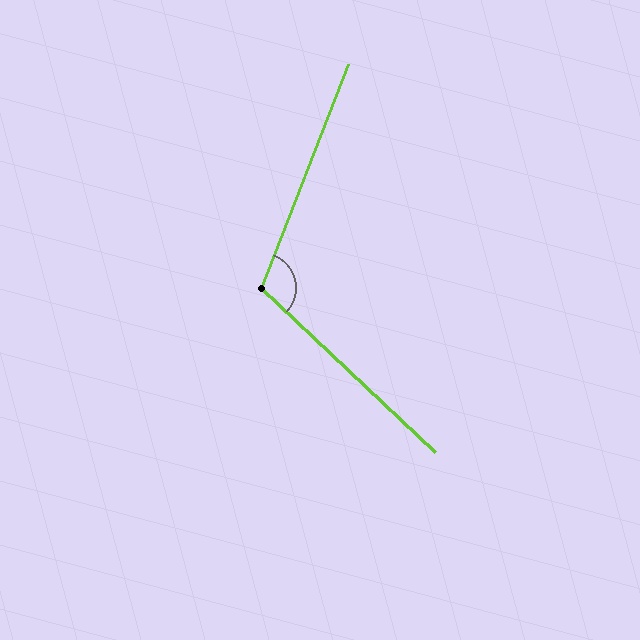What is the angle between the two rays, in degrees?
Approximately 112 degrees.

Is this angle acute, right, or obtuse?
It is obtuse.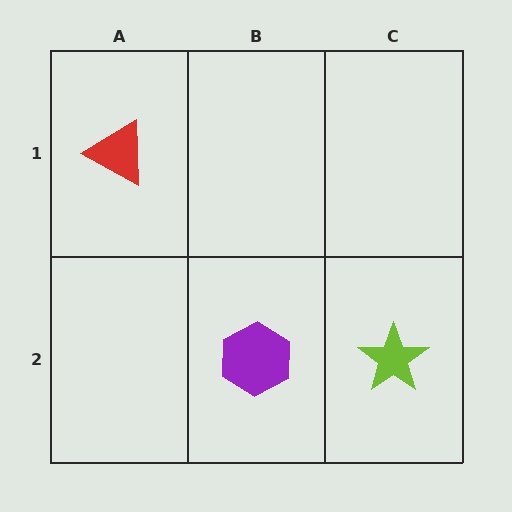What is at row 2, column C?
A lime star.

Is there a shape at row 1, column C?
No, that cell is empty.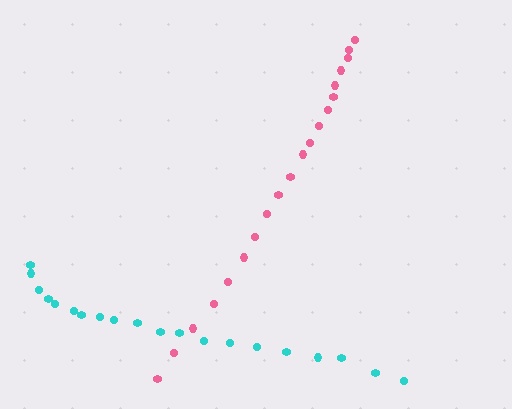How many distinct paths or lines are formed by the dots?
There are 2 distinct paths.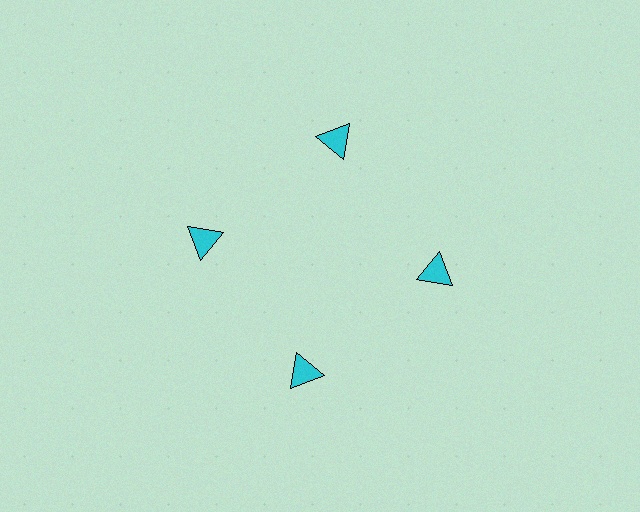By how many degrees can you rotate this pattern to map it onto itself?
The pattern maps onto itself every 90 degrees of rotation.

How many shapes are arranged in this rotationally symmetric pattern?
There are 4 shapes, arranged in 4 groups of 1.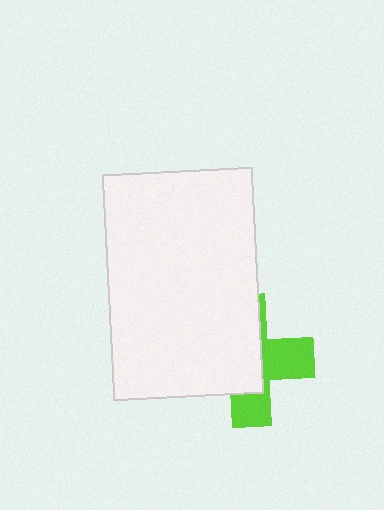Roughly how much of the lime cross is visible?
A small part of it is visible (roughly 41%).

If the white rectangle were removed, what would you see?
You would see the complete lime cross.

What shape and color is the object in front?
The object in front is a white rectangle.